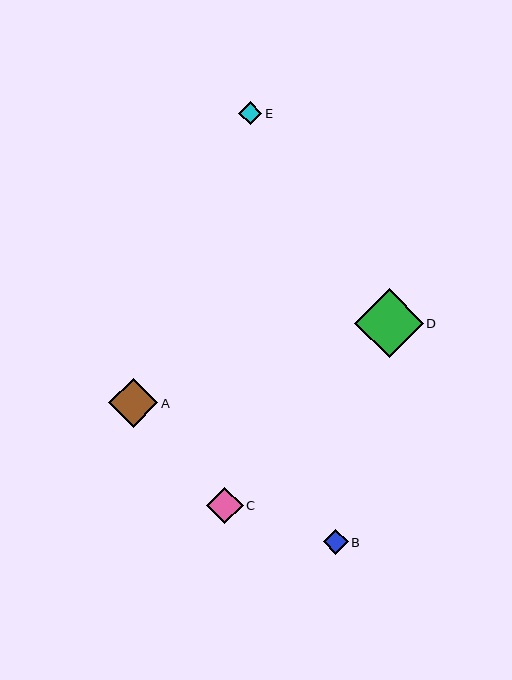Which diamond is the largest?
Diamond D is the largest with a size of approximately 69 pixels.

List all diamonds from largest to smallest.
From largest to smallest: D, A, C, B, E.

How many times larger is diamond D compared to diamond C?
Diamond D is approximately 1.9 times the size of diamond C.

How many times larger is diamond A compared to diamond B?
Diamond A is approximately 2.0 times the size of diamond B.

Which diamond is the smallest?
Diamond E is the smallest with a size of approximately 23 pixels.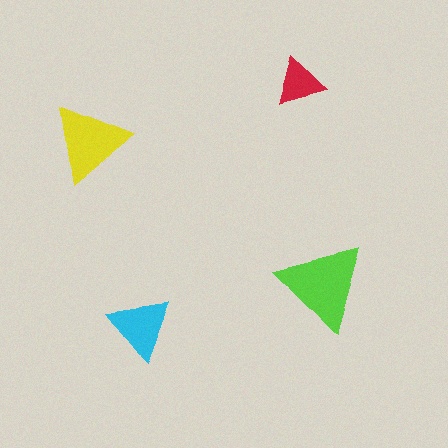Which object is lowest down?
The cyan triangle is bottommost.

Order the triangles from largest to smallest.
the lime one, the yellow one, the cyan one, the red one.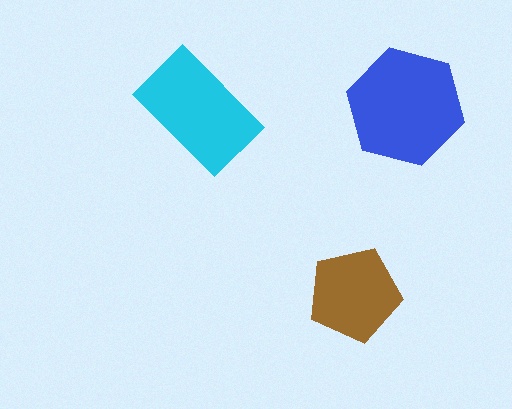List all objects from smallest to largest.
The brown pentagon, the cyan rectangle, the blue hexagon.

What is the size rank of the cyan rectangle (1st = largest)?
2nd.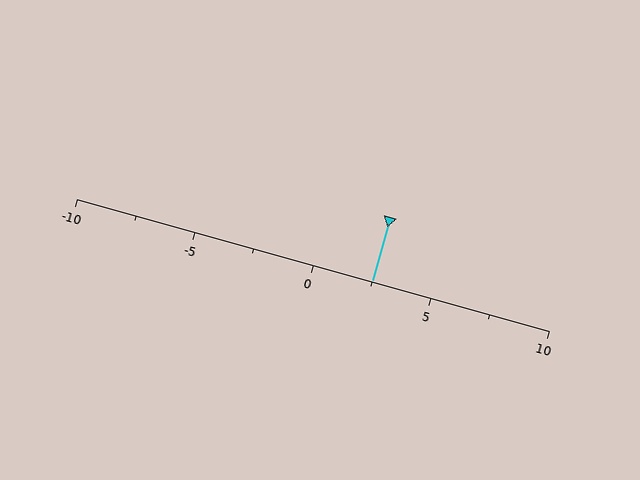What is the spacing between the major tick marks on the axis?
The major ticks are spaced 5 apart.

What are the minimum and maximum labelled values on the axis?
The axis runs from -10 to 10.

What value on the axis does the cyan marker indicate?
The marker indicates approximately 2.5.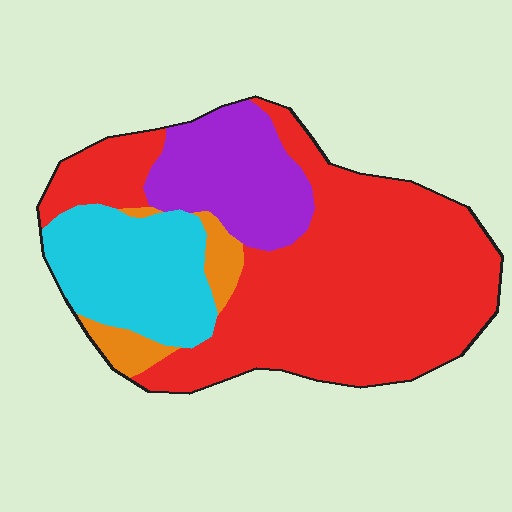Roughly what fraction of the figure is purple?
Purple covers about 15% of the figure.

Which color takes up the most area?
Red, at roughly 60%.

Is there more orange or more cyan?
Cyan.